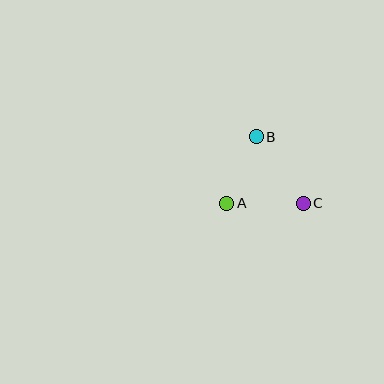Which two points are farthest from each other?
Points B and C are farthest from each other.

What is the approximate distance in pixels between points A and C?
The distance between A and C is approximately 76 pixels.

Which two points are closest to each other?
Points A and B are closest to each other.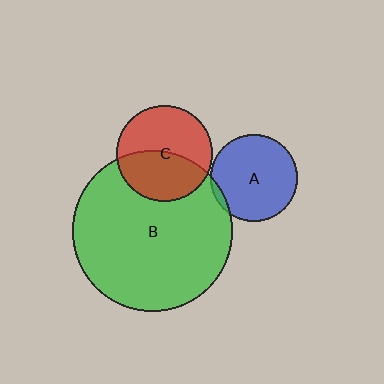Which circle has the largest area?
Circle B (green).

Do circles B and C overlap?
Yes.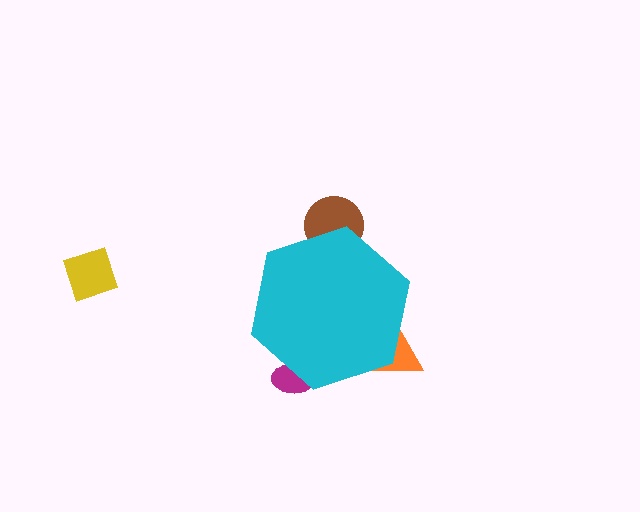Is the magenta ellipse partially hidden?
Yes, the magenta ellipse is partially hidden behind the cyan hexagon.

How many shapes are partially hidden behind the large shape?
3 shapes are partially hidden.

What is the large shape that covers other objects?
A cyan hexagon.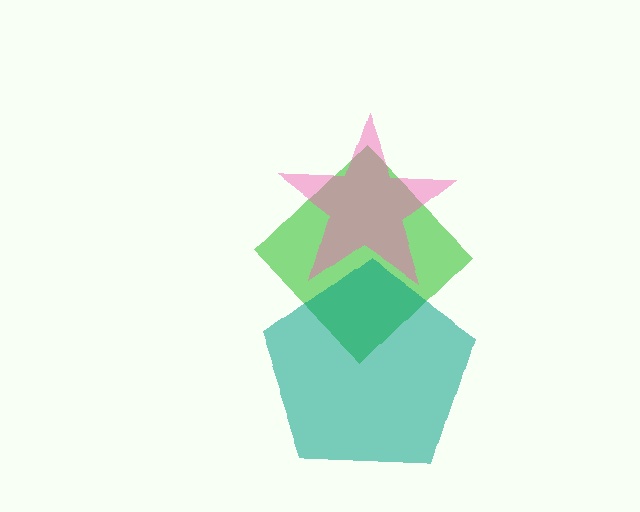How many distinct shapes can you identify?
There are 3 distinct shapes: a green diamond, a pink star, a teal pentagon.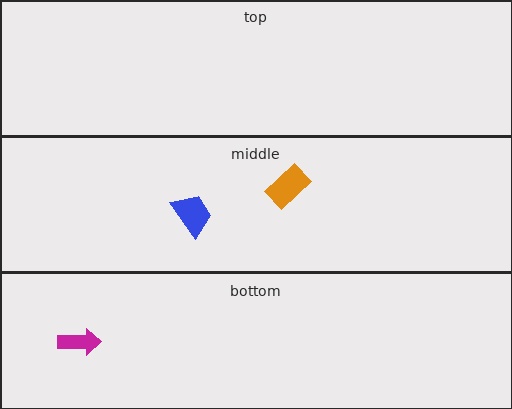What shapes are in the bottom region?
The magenta arrow.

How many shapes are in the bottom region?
1.